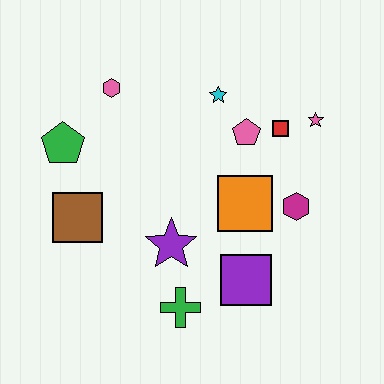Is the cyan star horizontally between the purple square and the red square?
No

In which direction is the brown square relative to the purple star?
The brown square is to the left of the purple star.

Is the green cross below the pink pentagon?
Yes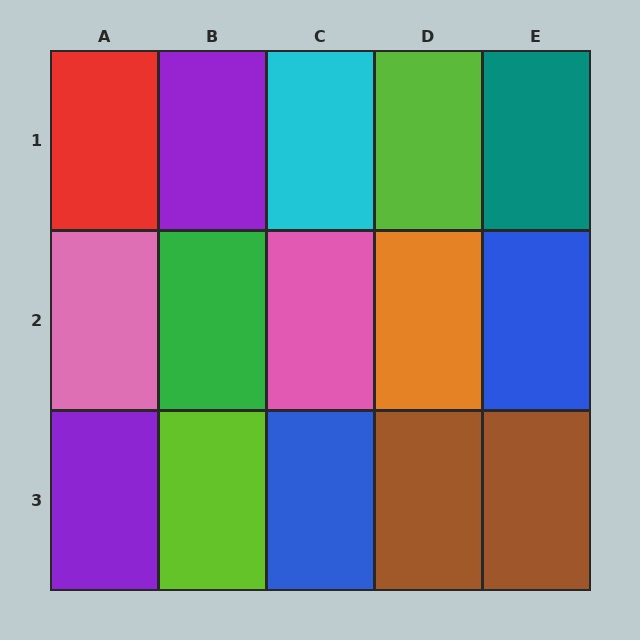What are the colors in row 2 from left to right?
Pink, green, pink, orange, blue.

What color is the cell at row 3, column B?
Lime.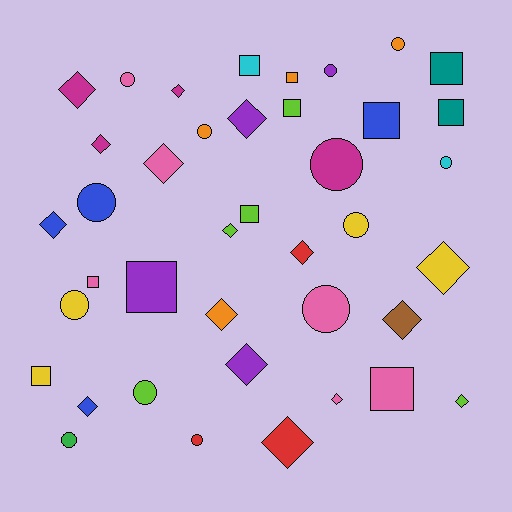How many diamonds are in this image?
There are 16 diamonds.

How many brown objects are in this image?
There is 1 brown object.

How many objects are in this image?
There are 40 objects.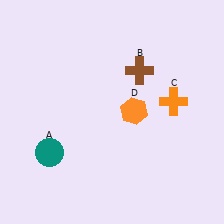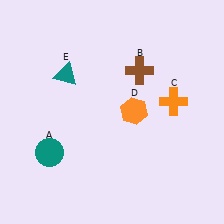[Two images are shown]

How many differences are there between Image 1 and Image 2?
There is 1 difference between the two images.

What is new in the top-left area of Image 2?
A teal triangle (E) was added in the top-left area of Image 2.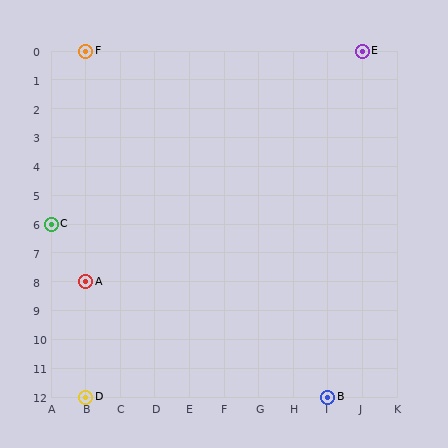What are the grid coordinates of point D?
Point D is at grid coordinates (B, 12).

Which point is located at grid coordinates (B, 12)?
Point D is at (B, 12).